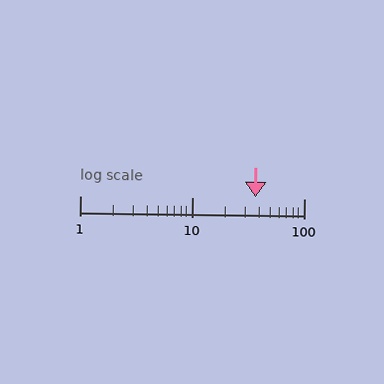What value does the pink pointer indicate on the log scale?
The pointer indicates approximately 37.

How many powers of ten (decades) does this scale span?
The scale spans 2 decades, from 1 to 100.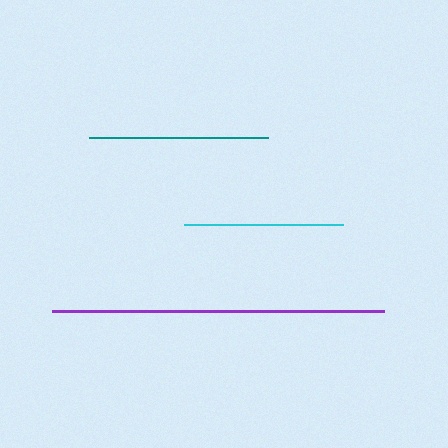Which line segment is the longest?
The purple line is the longest at approximately 333 pixels.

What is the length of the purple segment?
The purple segment is approximately 333 pixels long.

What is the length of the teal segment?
The teal segment is approximately 179 pixels long.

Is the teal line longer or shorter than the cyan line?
The teal line is longer than the cyan line.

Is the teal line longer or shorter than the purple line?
The purple line is longer than the teal line.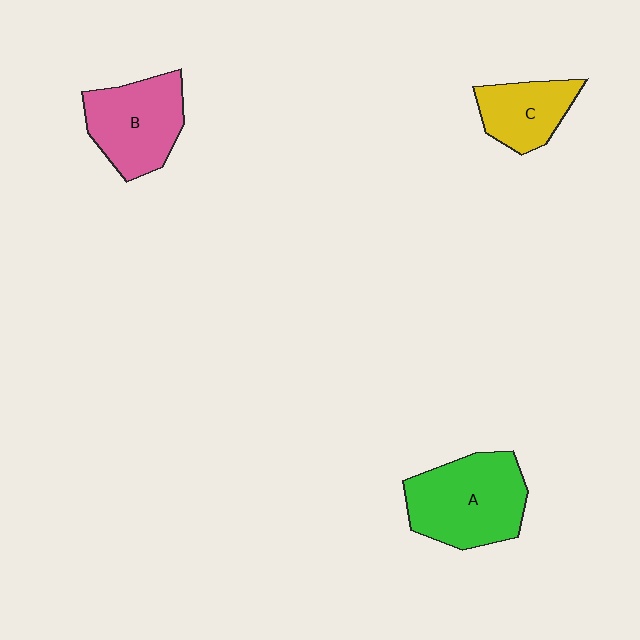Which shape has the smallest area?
Shape C (yellow).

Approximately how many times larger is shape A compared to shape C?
Approximately 1.7 times.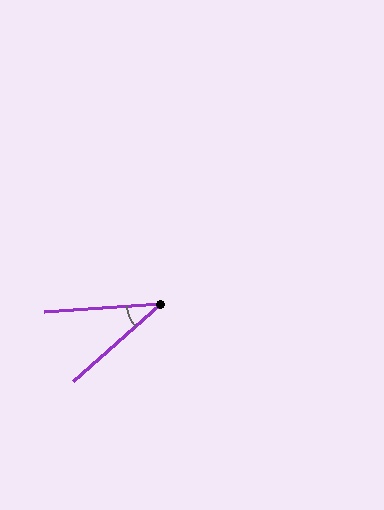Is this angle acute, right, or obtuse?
It is acute.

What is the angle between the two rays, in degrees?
Approximately 37 degrees.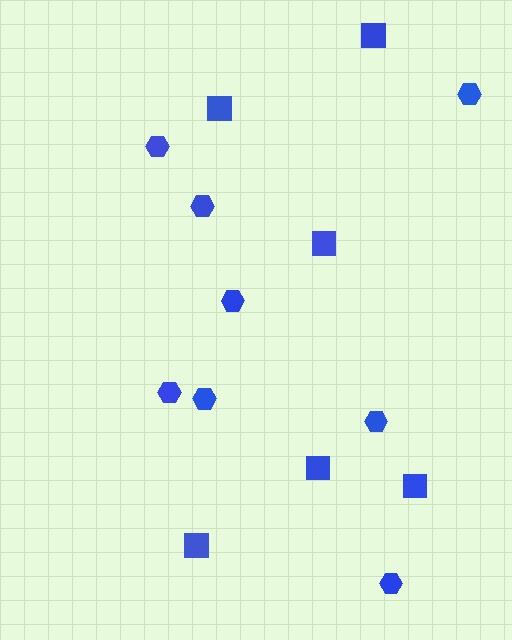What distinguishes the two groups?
There are 2 groups: one group of hexagons (8) and one group of squares (6).